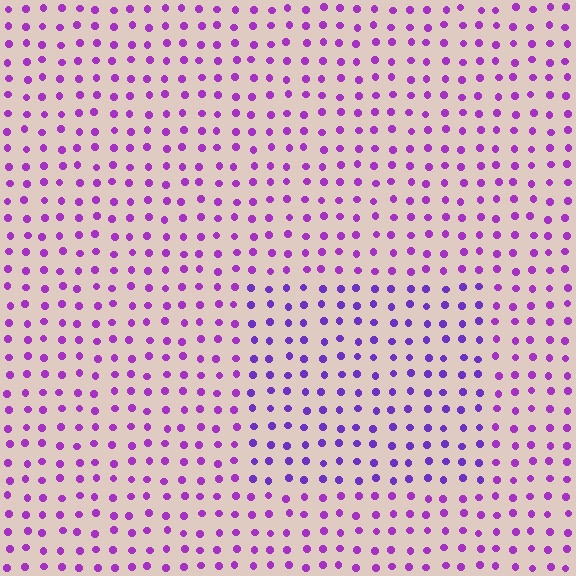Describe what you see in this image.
The image is filled with small purple elements in a uniform arrangement. A rectangle-shaped region is visible where the elements are tinted to a slightly different hue, forming a subtle color boundary.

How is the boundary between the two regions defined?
The boundary is defined purely by a slight shift in hue (about 23 degrees). Spacing, size, and orientation are identical on both sides.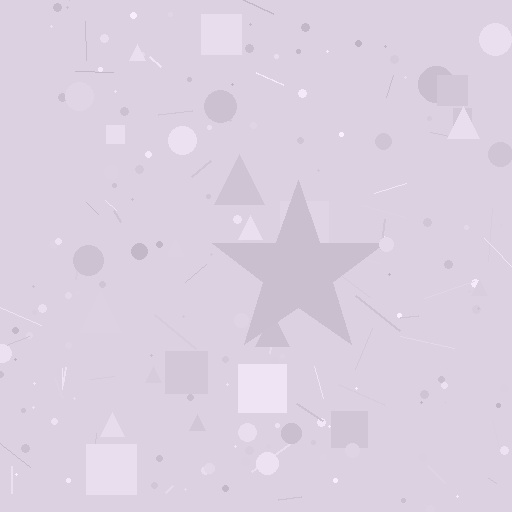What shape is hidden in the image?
A star is hidden in the image.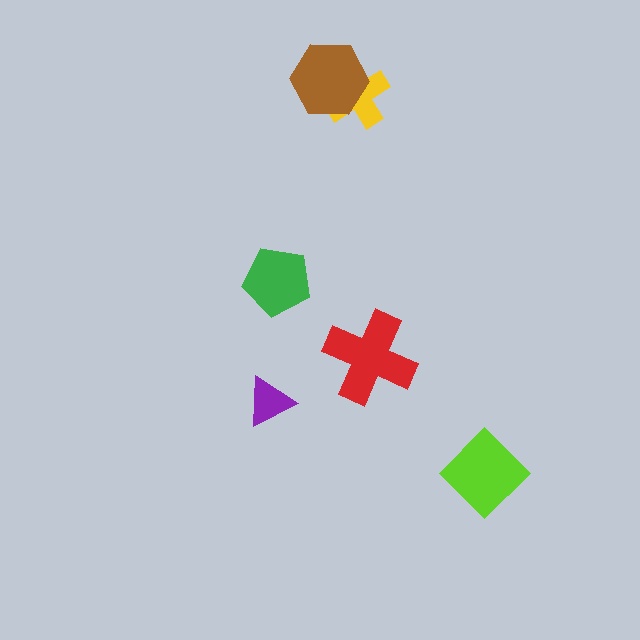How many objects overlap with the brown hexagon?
1 object overlaps with the brown hexagon.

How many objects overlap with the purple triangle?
0 objects overlap with the purple triangle.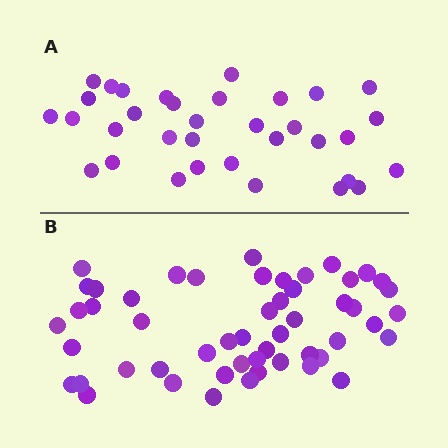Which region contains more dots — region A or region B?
Region B (the bottom region) has more dots.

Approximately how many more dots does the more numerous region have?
Region B has approximately 20 more dots than region A.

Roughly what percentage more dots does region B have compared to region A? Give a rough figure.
About 55% more.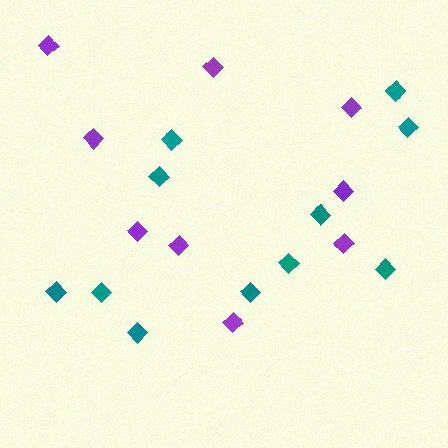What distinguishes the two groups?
There are 2 groups: one group of teal diamonds (11) and one group of purple diamonds (9).